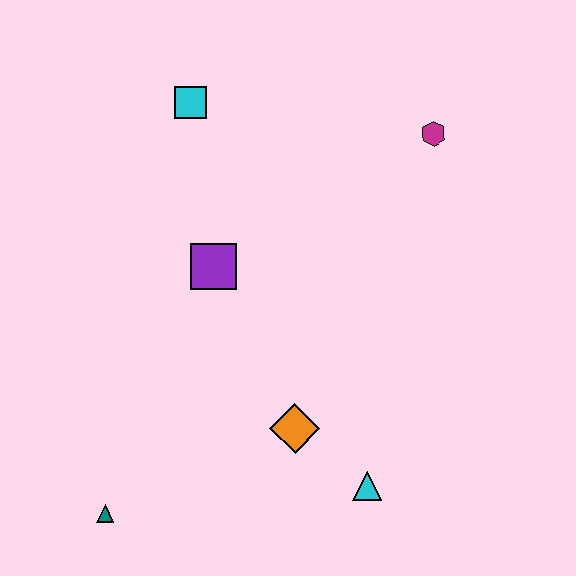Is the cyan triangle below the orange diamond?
Yes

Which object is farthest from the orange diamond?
The cyan square is farthest from the orange diamond.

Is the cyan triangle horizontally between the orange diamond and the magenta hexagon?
Yes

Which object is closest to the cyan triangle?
The orange diamond is closest to the cyan triangle.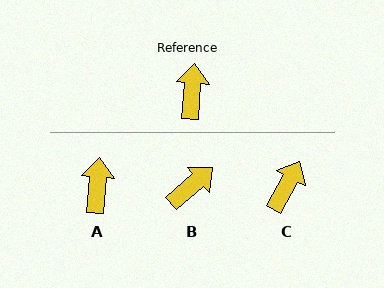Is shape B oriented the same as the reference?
No, it is off by about 44 degrees.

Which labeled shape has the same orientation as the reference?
A.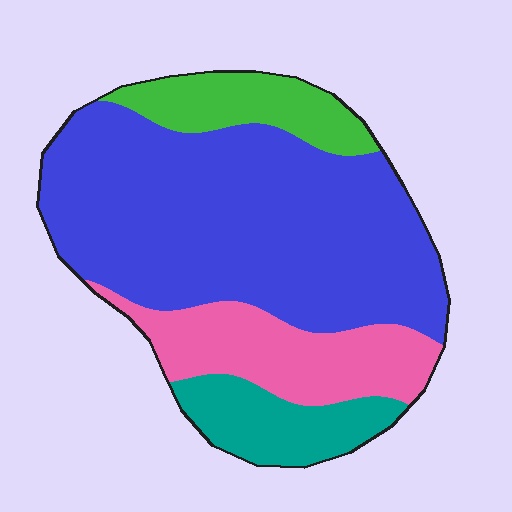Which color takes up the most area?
Blue, at roughly 60%.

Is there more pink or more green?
Pink.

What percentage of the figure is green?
Green covers 11% of the figure.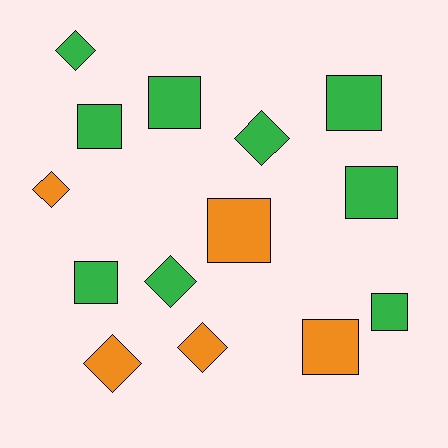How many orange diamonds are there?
There are 3 orange diamonds.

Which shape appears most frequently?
Square, with 8 objects.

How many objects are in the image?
There are 14 objects.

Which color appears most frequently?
Green, with 9 objects.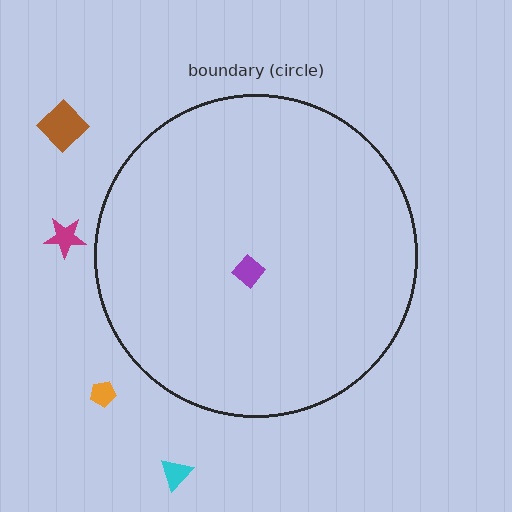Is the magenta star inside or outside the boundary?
Outside.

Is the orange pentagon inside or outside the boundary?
Outside.